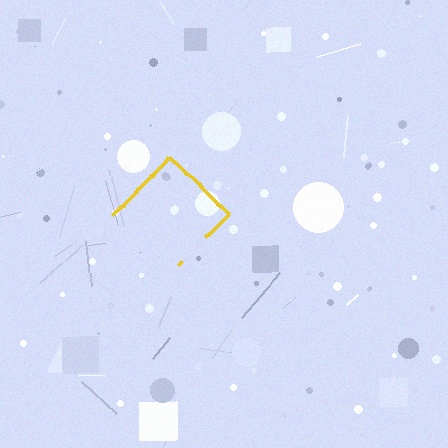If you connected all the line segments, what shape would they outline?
They would outline a diamond.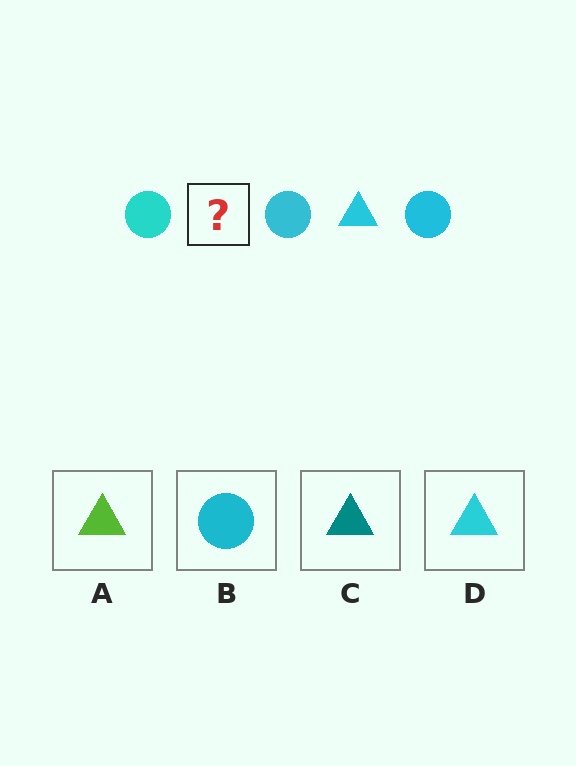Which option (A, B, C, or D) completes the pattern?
D.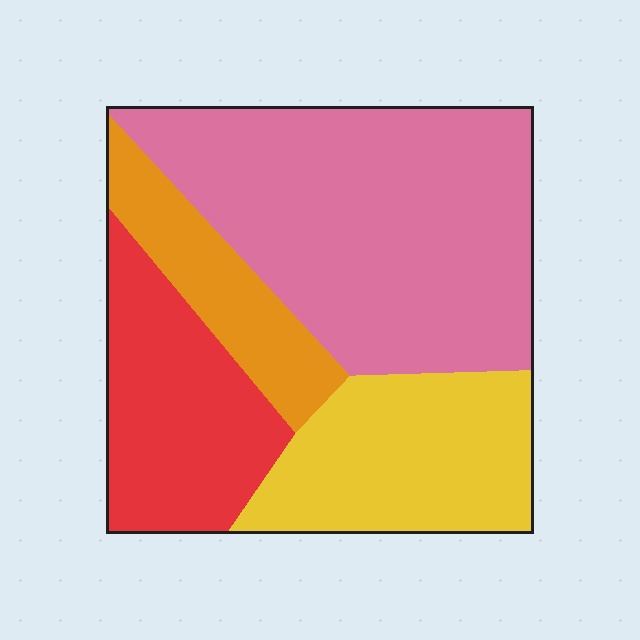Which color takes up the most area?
Pink, at roughly 45%.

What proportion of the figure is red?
Red takes up about one fifth (1/5) of the figure.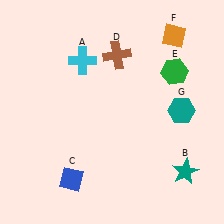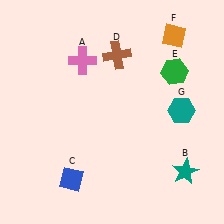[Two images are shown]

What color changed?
The cross (A) changed from cyan in Image 1 to pink in Image 2.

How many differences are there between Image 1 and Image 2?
There is 1 difference between the two images.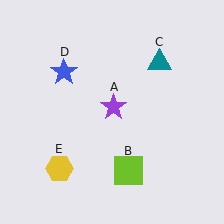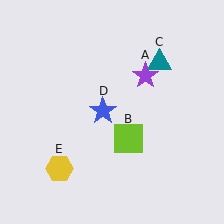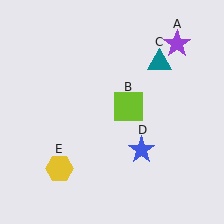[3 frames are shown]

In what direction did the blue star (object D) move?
The blue star (object D) moved down and to the right.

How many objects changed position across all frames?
3 objects changed position: purple star (object A), lime square (object B), blue star (object D).